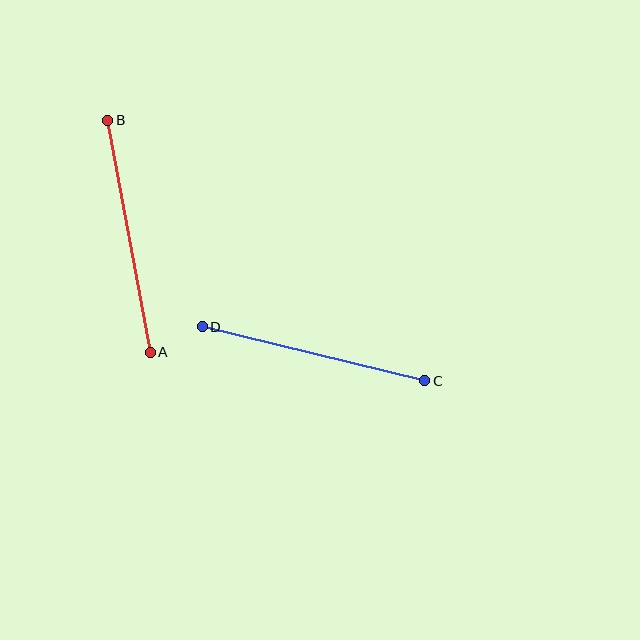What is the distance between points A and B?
The distance is approximately 236 pixels.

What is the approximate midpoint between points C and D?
The midpoint is at approximately (314, 354) pixels.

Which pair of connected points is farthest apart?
Points A and B are farthest apart.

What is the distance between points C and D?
The distance is approximately 229 pixels.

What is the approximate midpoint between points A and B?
The midpoint is at approximately (129, 236) pixels.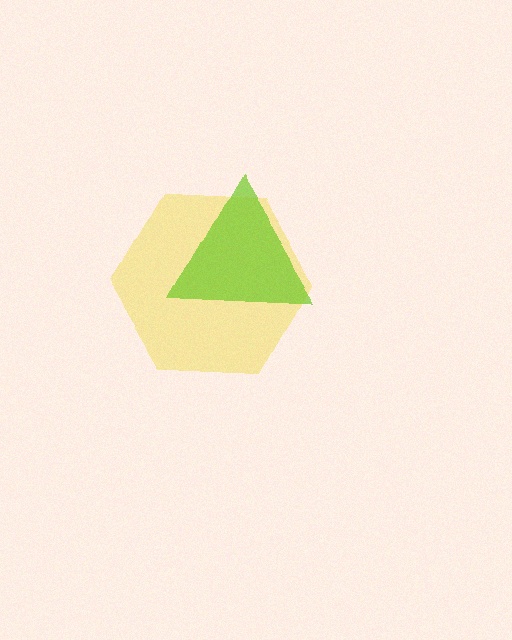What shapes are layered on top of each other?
The layered shapes are: a yellow hexagon, a lime triangle.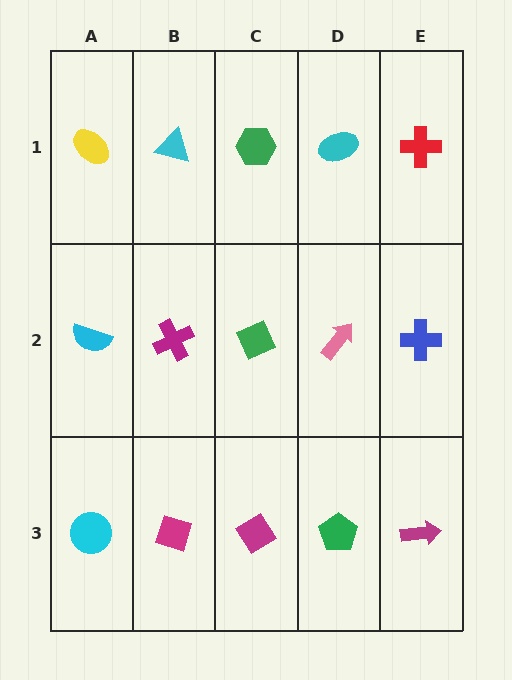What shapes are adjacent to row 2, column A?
A yellow ellipse (row 1, column A), a cyan circle (row 3, column A), a magenta cross (row 2, column B).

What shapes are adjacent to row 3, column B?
A magenta cross (row 2, column B), a cyan circle (row 3, column A), a magenta diamond (row 3, column C).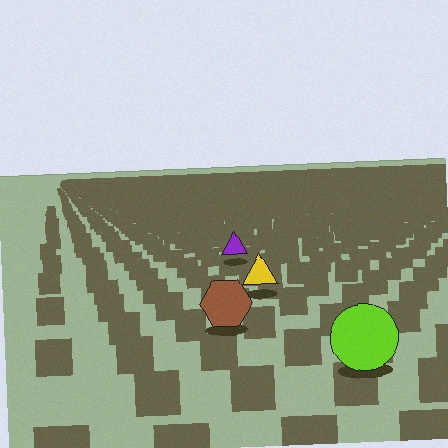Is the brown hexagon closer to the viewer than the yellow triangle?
Yes. The brown hexagon is closer — you can tell from the texture gradient: the ground texture is coarser near it.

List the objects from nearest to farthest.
From nearest to farthest: the lime circle, the brown hexagon, the yellow triangle, the purple triangle.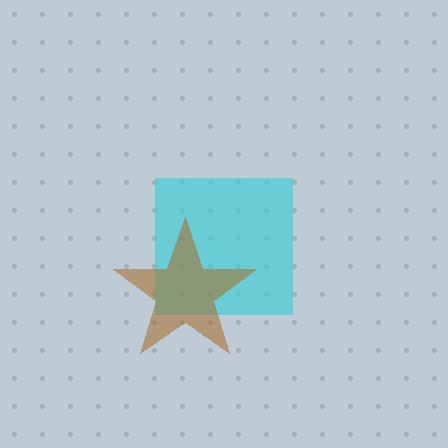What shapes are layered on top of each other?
The layered shapes are: a cyan square, a brown star.